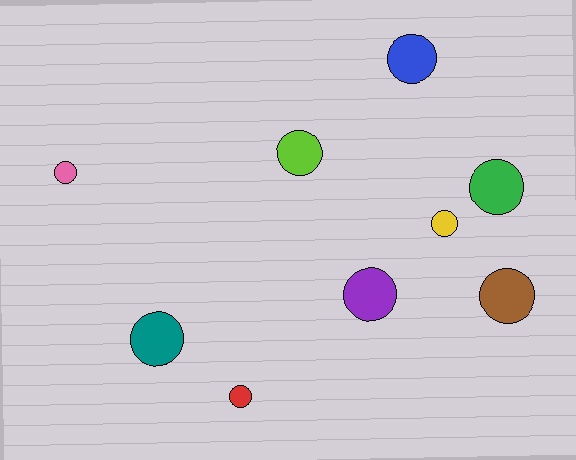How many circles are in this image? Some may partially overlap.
There are 9 circles.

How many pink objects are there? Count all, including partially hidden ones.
There is 1 pink object.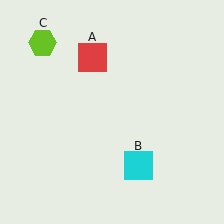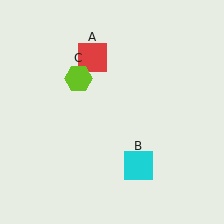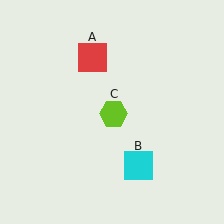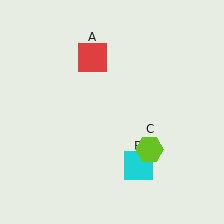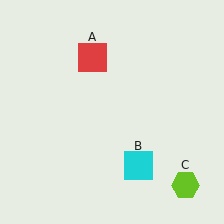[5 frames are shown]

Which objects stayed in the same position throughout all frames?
Red square (object A) and cyan square (object B) remained stationary.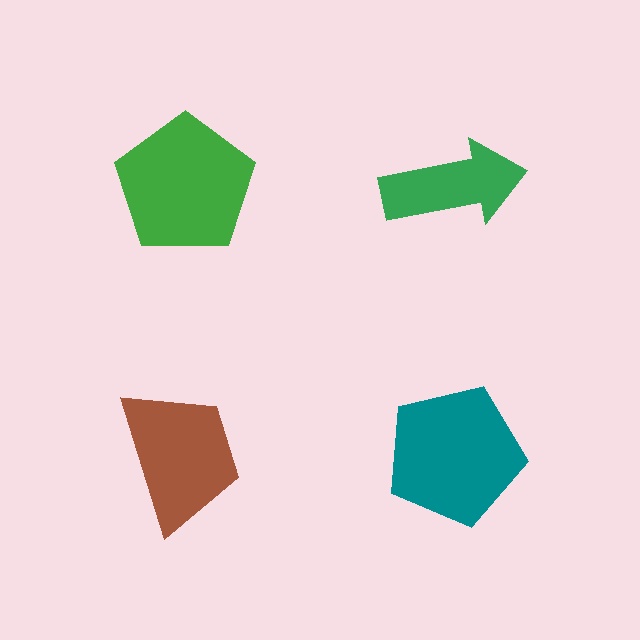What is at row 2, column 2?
A teal pentagon.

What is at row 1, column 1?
A green pentagon.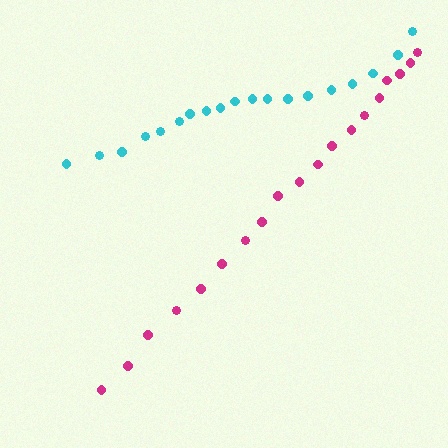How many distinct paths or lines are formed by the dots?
There are 2 distinct paths.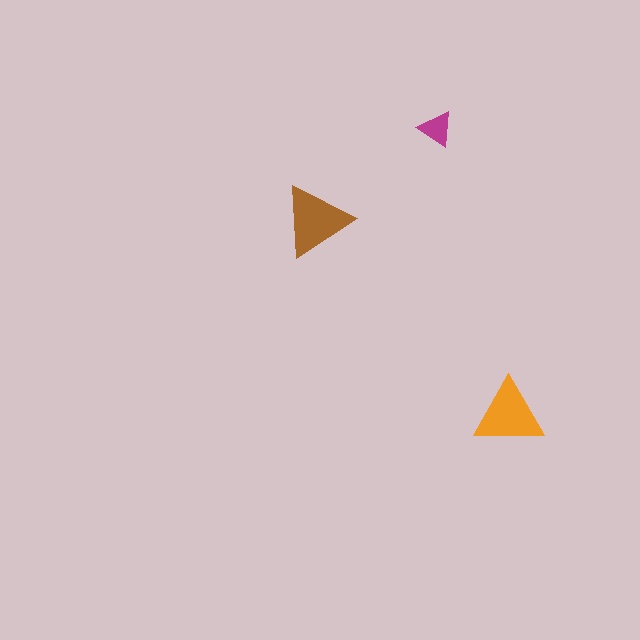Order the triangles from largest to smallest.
the brown one, the orange one, the magenta one.